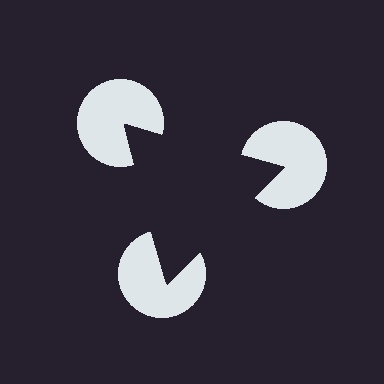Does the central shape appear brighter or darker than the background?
It typically appears slightly darker than the background, even though no actual brightness change is drawn.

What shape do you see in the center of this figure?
An illusory triangle — its edges are inferred from the aligned wedge cuts in the pac-man discs, not physically drawn.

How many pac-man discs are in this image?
There are 3 — one at each vertex of the illusory triangle.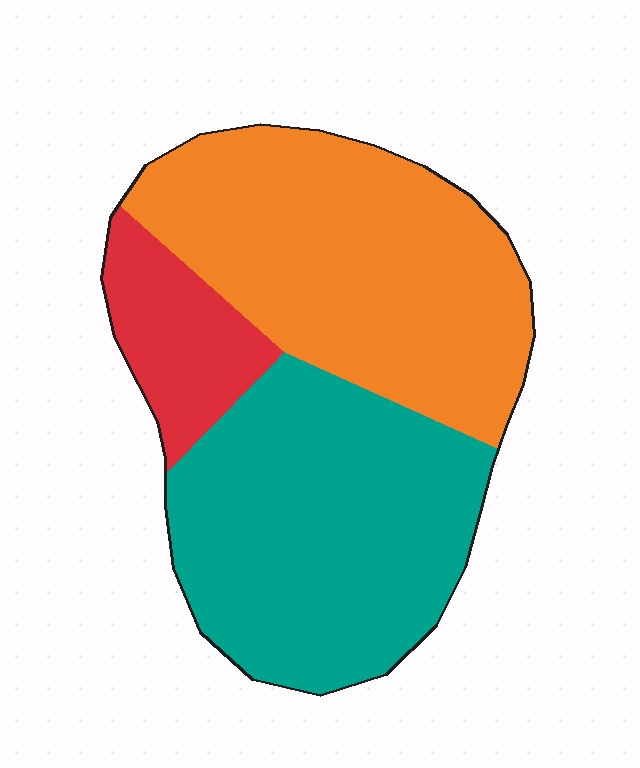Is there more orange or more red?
Orange.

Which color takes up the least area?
Red, at roughly 15%.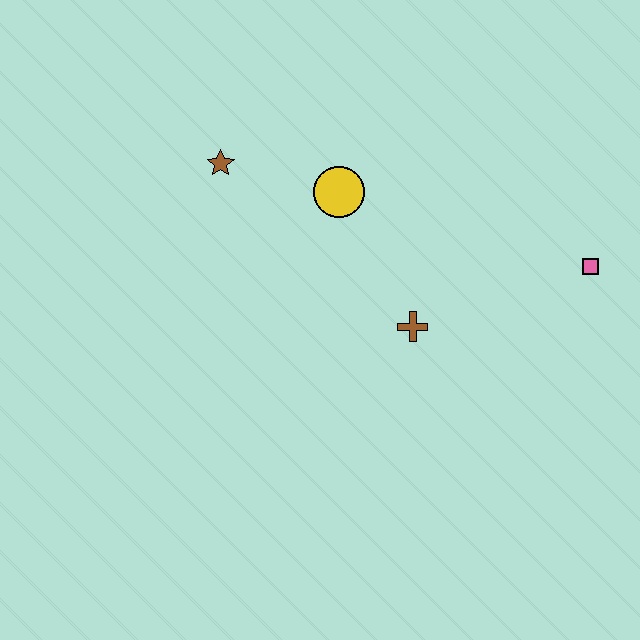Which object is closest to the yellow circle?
The brown star is closest to the yellow circle.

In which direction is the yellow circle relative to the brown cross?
The yellow circle is above the brown cross.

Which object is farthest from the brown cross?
The brown star is farthest from the brown cross.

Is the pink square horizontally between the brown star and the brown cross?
No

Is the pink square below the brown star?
Yes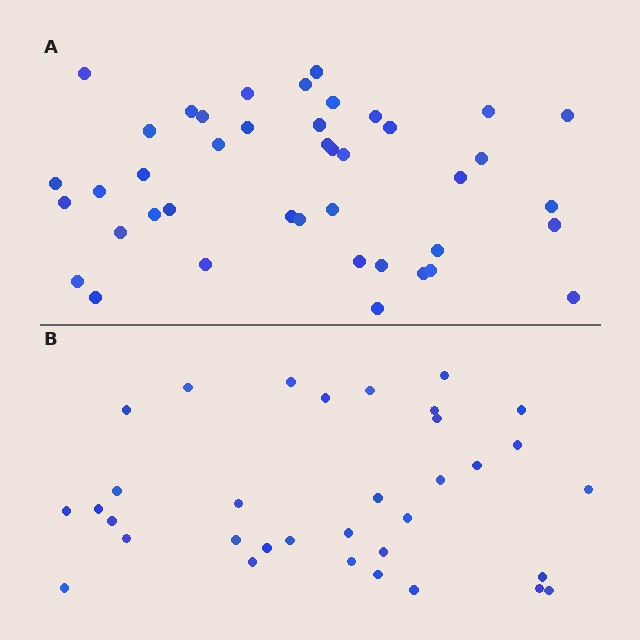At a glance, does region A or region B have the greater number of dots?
Region A (the top region) has more dots.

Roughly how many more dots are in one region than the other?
Region A has roughly 8 or so more dots than region B.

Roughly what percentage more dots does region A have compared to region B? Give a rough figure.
About 25% more.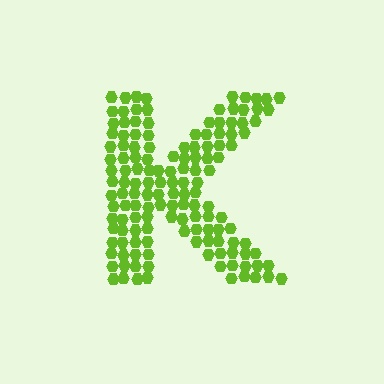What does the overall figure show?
The overall figure shows the letter K.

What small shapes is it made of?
It is made of small hexagons.